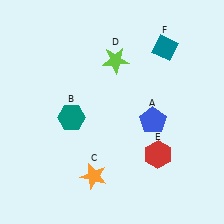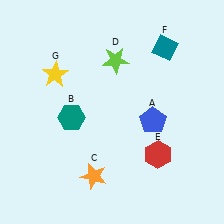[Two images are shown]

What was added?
A yellow star (G) was added in Image 2.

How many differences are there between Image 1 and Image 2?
There is 1 difference between the two images.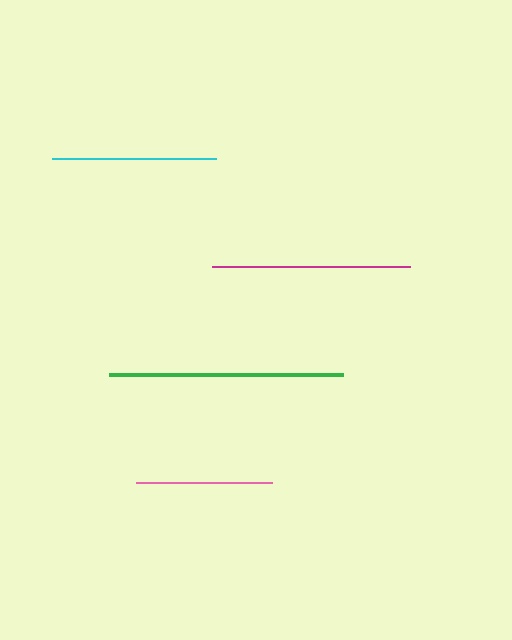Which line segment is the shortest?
The pink line is the shortest at approximately 136 pixels.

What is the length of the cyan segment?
The cyan segment is approximately 163 pixels long.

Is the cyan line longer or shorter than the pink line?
The cyan line is longer than the pink line.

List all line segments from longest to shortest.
From longest to shortest: green, magenta, cyan, pink.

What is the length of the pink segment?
The pink segment is approximately 136 pixels long.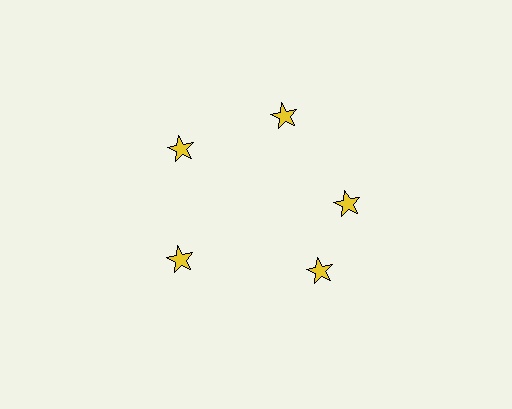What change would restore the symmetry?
The symmetry would be restored by rotating it back into even spacing with its neighbors so that all 5 stars sit at equal angles and equal distance from the center.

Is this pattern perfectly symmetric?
No. The 5 yellow stars are arranged in a ring, but one element near the 5 o'clock position is rotated out of alignment along the ring, breaking the 5-fold rotational symmetry.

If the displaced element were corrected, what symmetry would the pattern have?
It would have 5-fold rotational symmetry — the pattern would map onto itself every 72 degrees.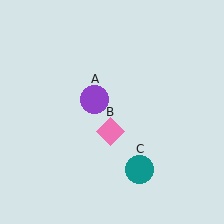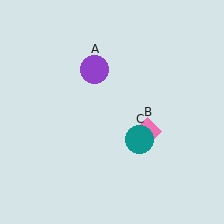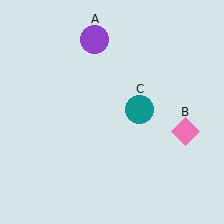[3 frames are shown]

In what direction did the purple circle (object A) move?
The purple circle (object A) moved up.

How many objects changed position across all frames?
3 objects changed position: purple circle (object A), pink diamond (object B), teal circle (object C).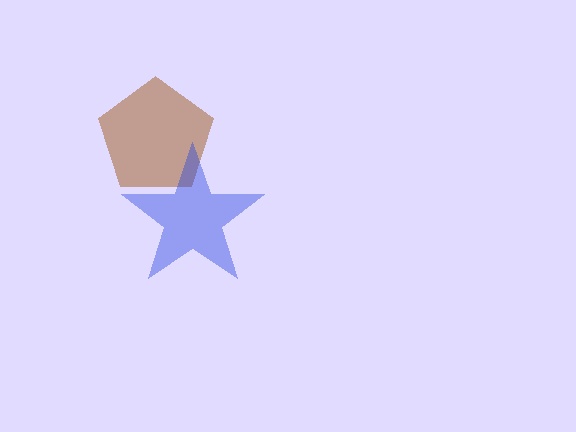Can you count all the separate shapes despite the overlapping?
Yes, there are 2 separate shapes.